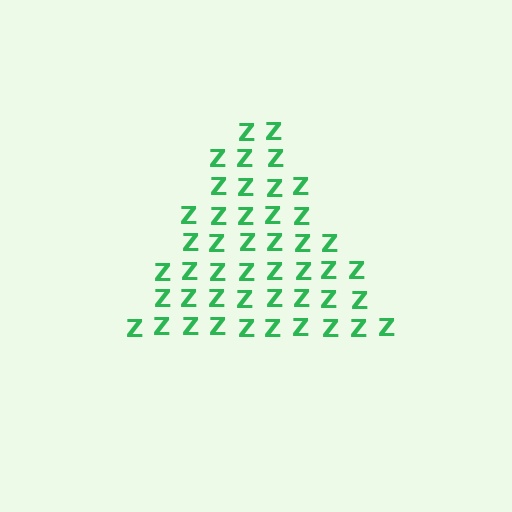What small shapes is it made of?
It is made of small letter Z's.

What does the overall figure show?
The overall figure shows a triangle.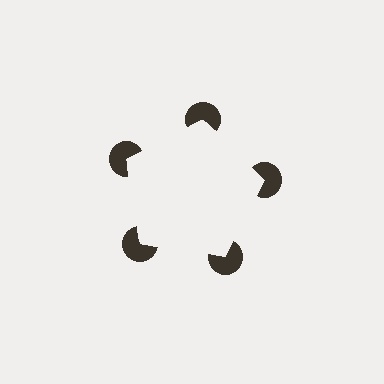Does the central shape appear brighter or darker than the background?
It typically appears slightly brighter than the background, even though no actual brightness change is drawn.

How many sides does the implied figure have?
5 sides.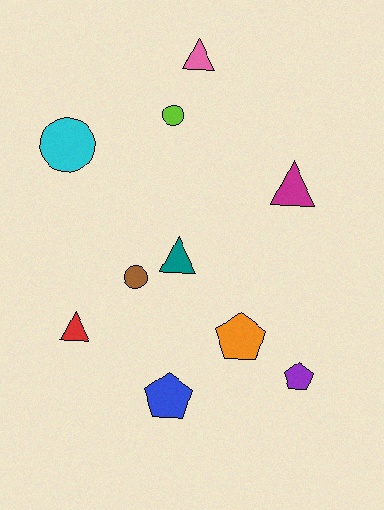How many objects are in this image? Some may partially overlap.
There are 10 objects.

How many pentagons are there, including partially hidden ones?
There are 3 pentagons.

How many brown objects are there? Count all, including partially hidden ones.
There is 1 brown object.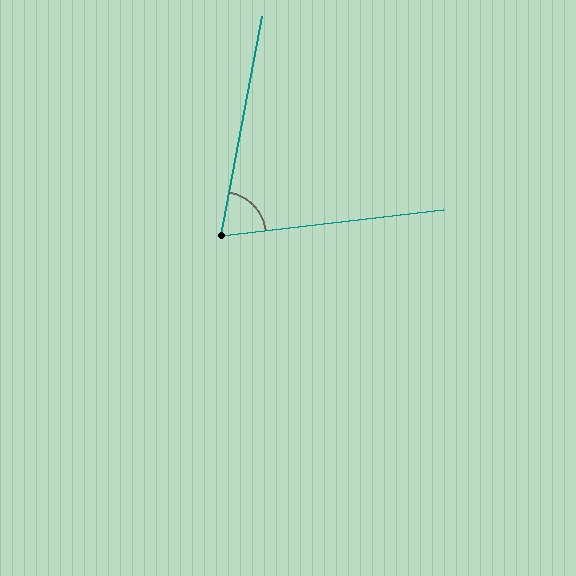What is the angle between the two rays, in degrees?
Approximately 73 degrees.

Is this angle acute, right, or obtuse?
It is acute.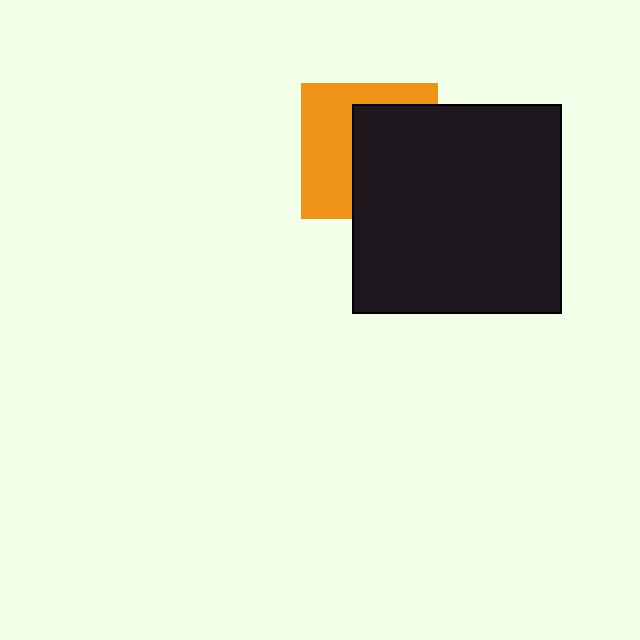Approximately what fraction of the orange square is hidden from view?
Roughly 54% of the orange square is hidden behind the black square.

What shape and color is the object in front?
The object in front is a black square.